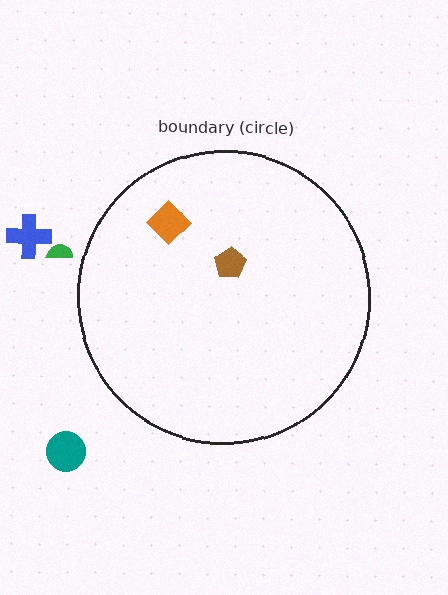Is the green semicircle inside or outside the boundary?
Outside.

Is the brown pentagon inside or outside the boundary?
Inside.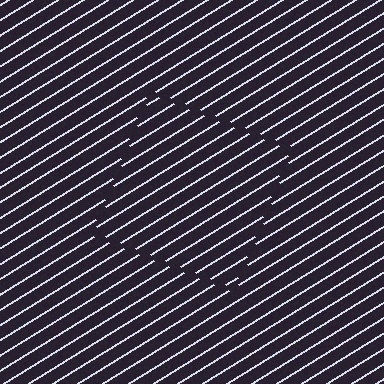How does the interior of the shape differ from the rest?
The interior of the shape contains the same grating, shifted by half a period — the contour is defined by the phase discontinuity where line-ends from the inner and outer gratings abut.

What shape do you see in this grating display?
An illusory square. The interior of the shape contains the same grating, shifted by half a period — the contour is defined by the phase discontinuity where line-ends from the inner and outer gratings abut.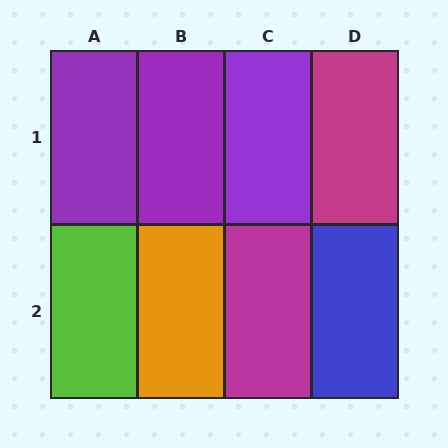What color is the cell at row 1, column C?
Purple.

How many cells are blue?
1 cell is blue.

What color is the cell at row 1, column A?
Purple.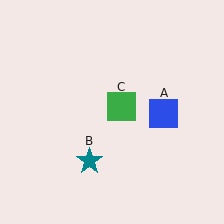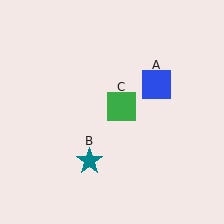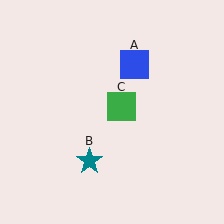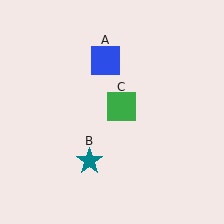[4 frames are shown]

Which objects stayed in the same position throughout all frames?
Teal star (object B) and green square (object C) remained stationary.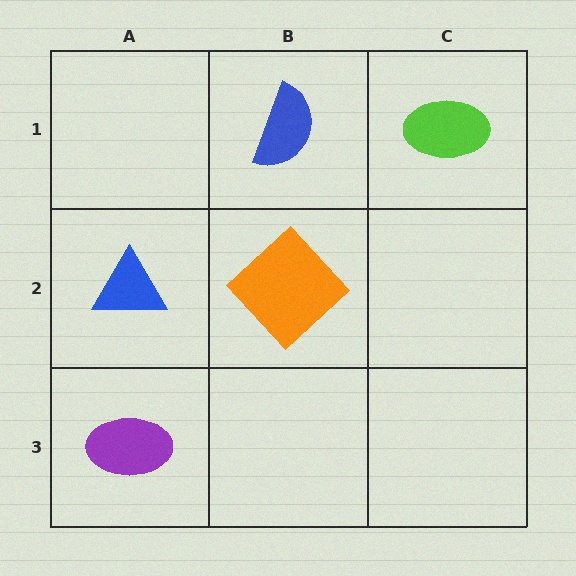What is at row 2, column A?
A blue triangle.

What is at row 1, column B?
A blue semicircle.